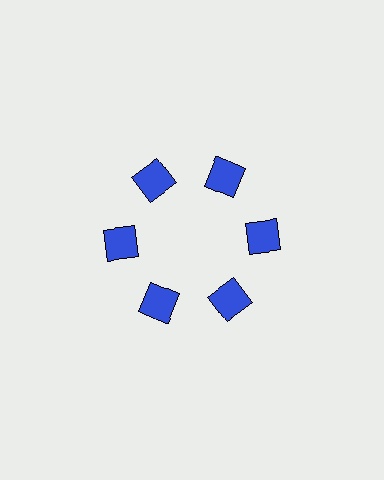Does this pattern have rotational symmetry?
Yes, this pattern has 6-fold rotational symmetry. It looks the same after rotating 60 degrees around the center.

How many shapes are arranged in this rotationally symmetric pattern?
There are 6 shapes, arranged in 6 groups of 1.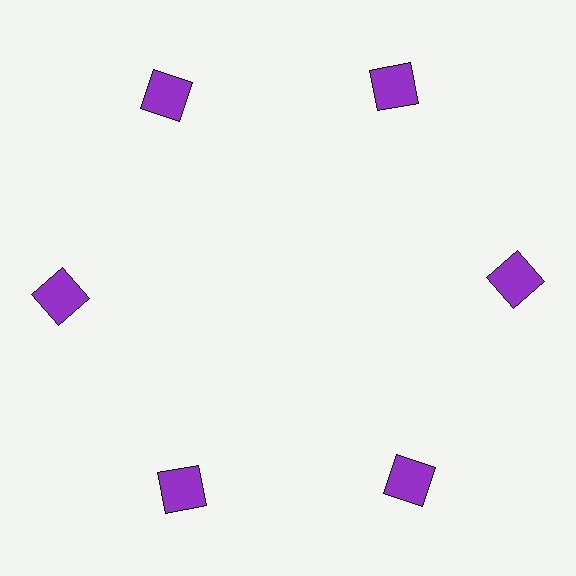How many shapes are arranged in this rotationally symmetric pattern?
There are 6 shapes, arranged in 6 groups of 1.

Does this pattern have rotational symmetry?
Yes, this pattern has 6-fold rotational symmetry. It looks the same after rotating 60 degrees around the center.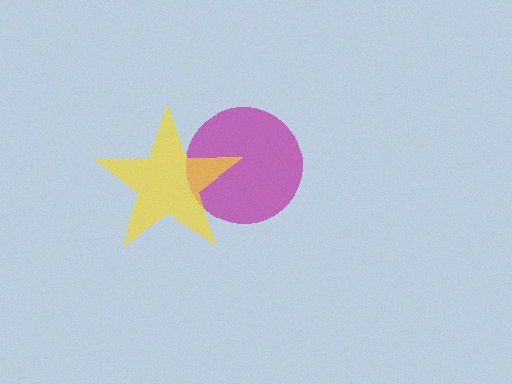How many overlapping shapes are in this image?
There are 2 overlapping shapes in the image.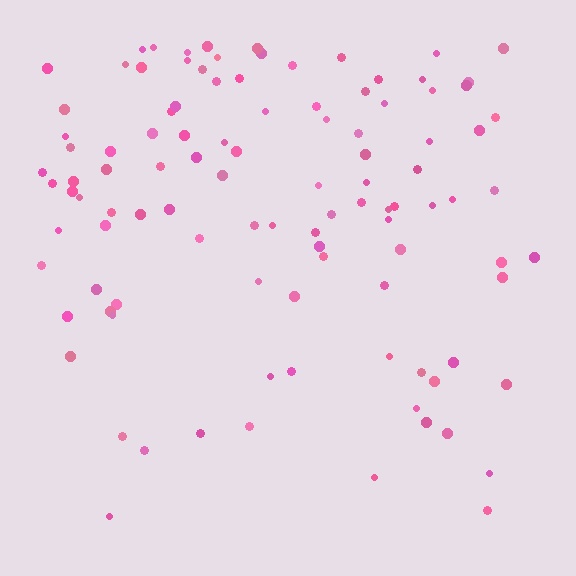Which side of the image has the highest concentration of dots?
The top.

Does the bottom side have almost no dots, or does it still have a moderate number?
Still a moderate number, just noticeably fewer than the top.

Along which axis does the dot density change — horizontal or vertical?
Vertical.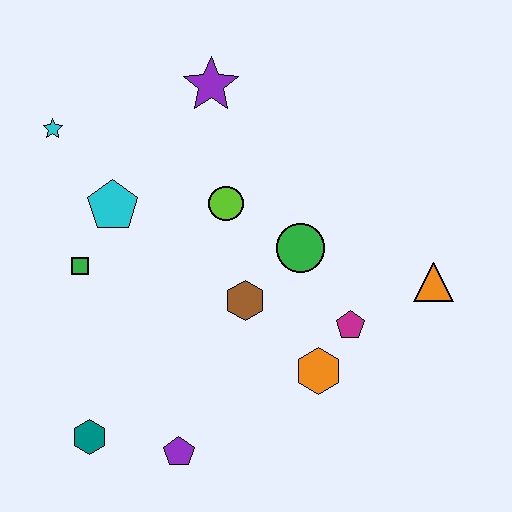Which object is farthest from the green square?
The orange triangle is farthest from the green square.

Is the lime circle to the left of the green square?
No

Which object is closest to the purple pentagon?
The teal hexagon is closest to the purple pentagon.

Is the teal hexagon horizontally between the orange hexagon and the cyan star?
Yes